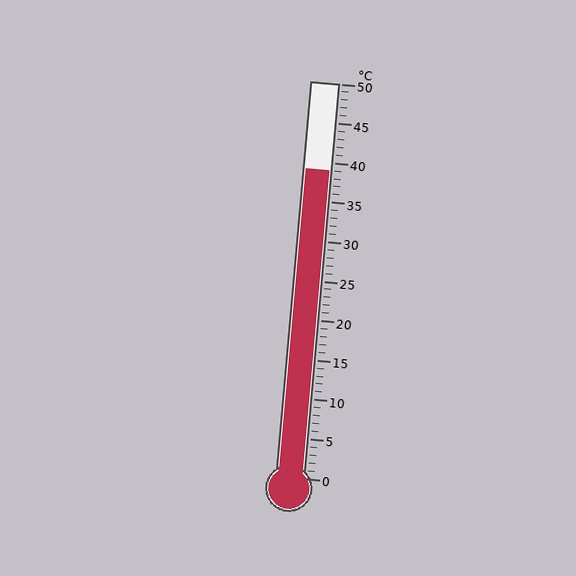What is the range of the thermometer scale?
The thermometer scale ranges from 0°C to 50°C.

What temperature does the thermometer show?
The thermometer shows approximately 39°C.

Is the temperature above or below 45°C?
The temperature is below 45°C.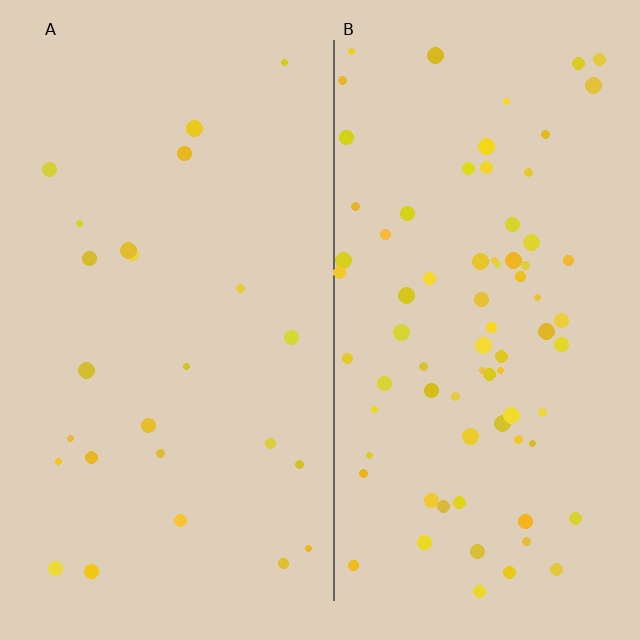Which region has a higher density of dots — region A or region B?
B (the right).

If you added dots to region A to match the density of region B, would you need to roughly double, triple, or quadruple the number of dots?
Approximately triple.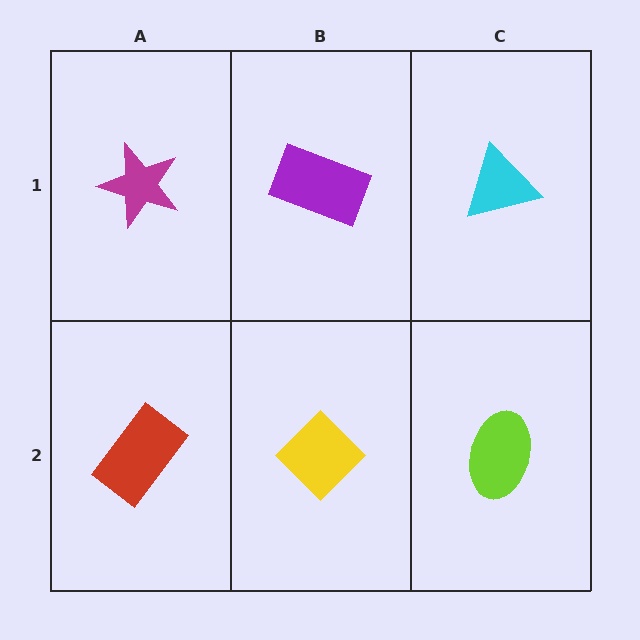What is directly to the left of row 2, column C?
A yellow diamond.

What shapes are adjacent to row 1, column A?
A red rectangle (row 2, column A), a purple rectangle (row 1, column B).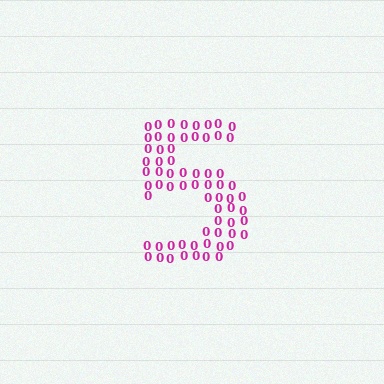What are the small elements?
The small elements are digit 0's.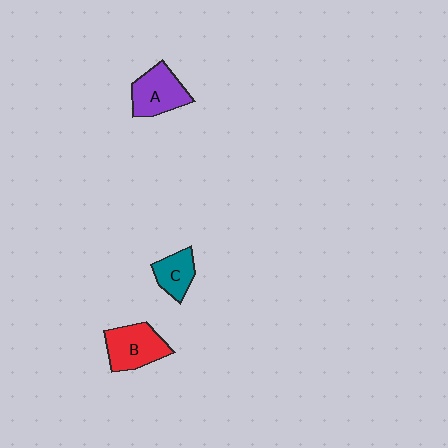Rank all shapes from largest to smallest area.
From largest to smallest: B (red), A (purple), C (teal).